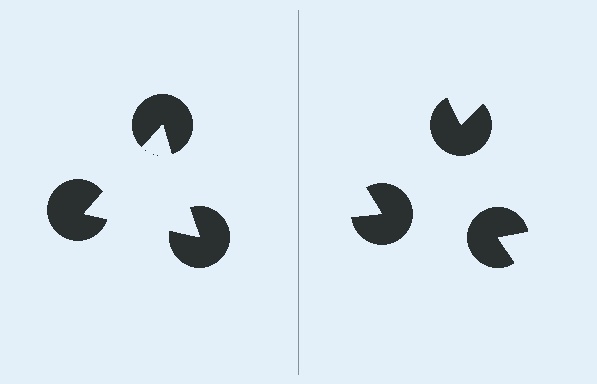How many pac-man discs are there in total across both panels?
6 — 3 on each side.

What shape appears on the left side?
An illusory triangle.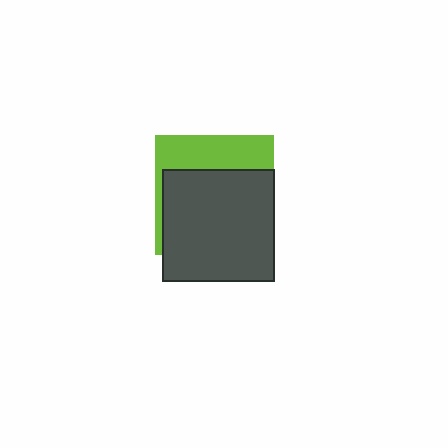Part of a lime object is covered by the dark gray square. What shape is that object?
It is a square.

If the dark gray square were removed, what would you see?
You would see the complete lime square.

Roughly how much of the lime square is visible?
A small part of it is visible (roughly 32%).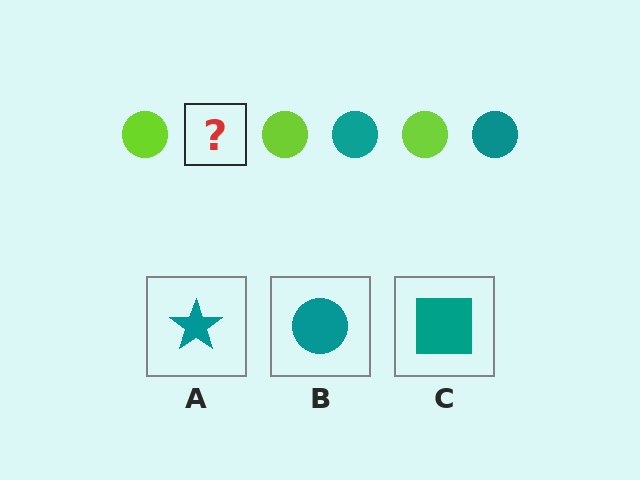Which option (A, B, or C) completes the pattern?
B.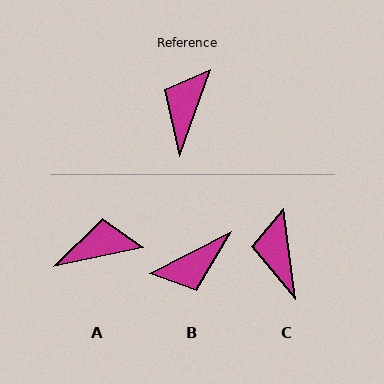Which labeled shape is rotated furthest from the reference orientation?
B, about 137 degrees away.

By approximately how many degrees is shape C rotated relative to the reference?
Approximately 27 degrees counter-clockwise.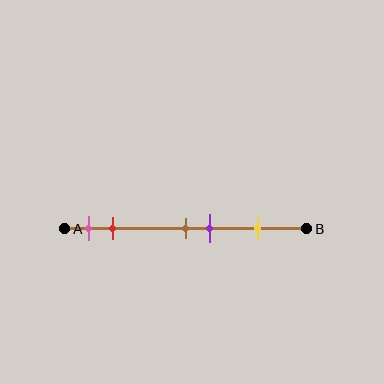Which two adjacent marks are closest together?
The brown and purple marks are the closest adjacent pair.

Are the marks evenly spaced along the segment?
No, the marks are not evenly spaced.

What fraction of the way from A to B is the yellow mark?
The yellow mark is approximately 80% (0.8) of the way from A to B.